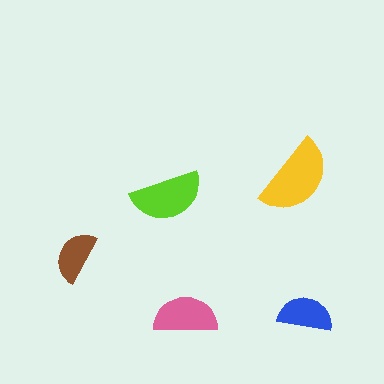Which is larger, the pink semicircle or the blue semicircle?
The pink one.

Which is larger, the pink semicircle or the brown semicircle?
The pink one.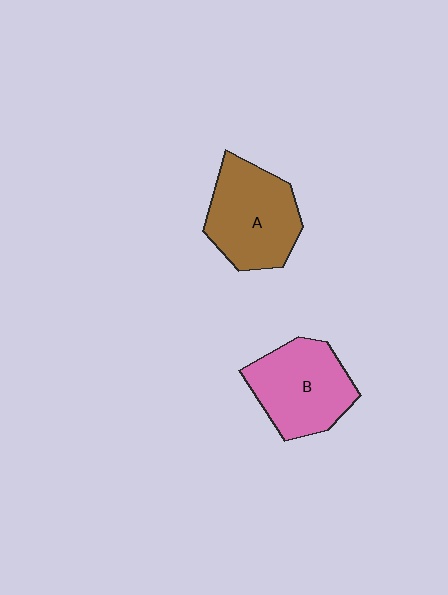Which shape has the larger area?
Shape A (brown).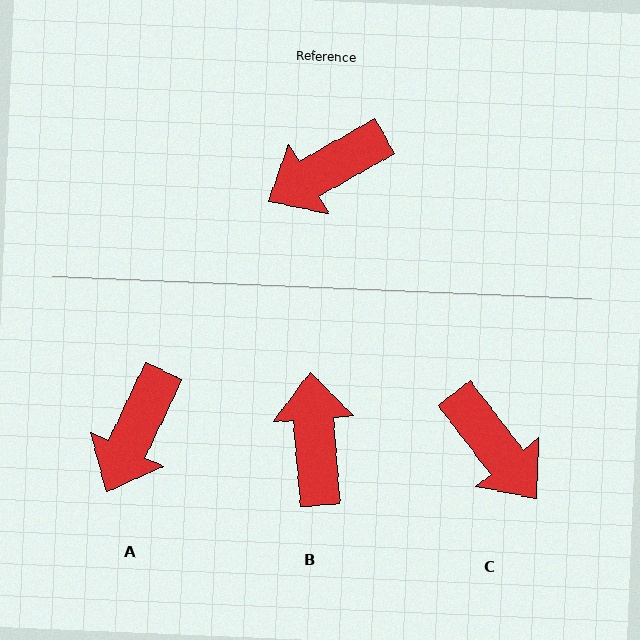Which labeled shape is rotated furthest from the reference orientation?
B, about 115 degrees away.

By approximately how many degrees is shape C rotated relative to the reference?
Approximately 98 degrees counter-clockwise.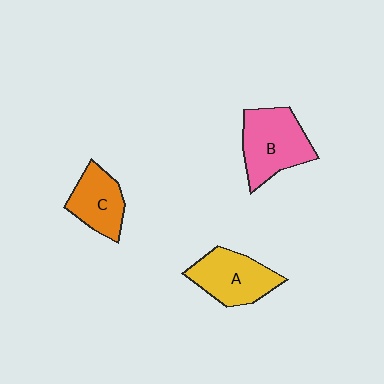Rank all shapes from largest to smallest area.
From largest to smallest: B (pink), A (yellow), C (orange).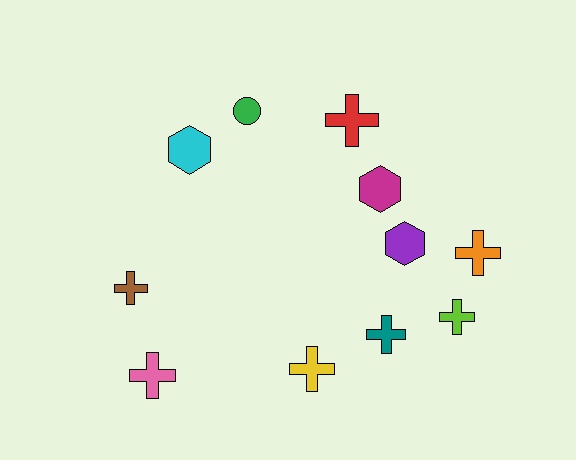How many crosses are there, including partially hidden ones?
There are 7 crosses.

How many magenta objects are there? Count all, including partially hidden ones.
There is 1 magenta object.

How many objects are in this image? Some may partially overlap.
There are 11 objects.